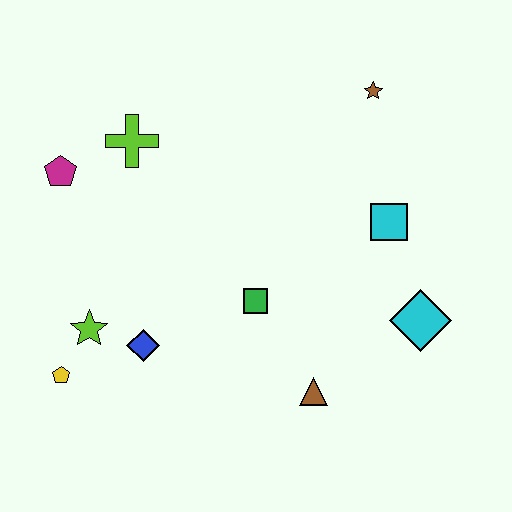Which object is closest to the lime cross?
The magenta pentagon is closest to the lime cross.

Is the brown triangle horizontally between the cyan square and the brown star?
No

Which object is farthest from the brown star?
The yellow pentagon is farthest from the brown star.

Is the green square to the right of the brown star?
No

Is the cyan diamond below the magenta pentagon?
Yes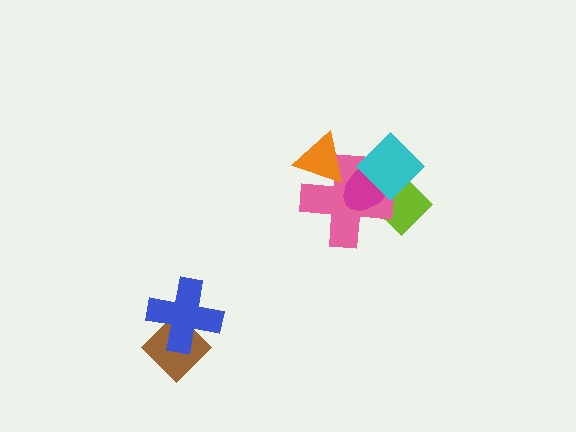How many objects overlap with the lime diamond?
3 objects overlap with the lime diamond.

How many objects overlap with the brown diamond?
1 object overlaps with the brown diamond.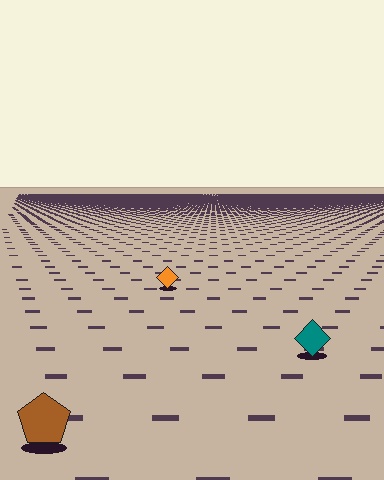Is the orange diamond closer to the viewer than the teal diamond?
No. The teal diamond is closer — you can tell from the texture gradient: the ground texture is coarser near it.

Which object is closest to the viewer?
The brown pentagon is closest. The texture marks near it are larger and more spread out.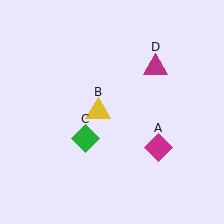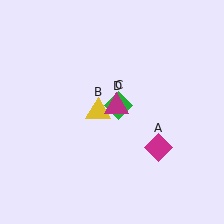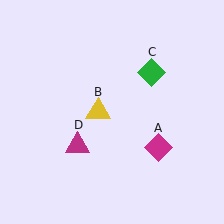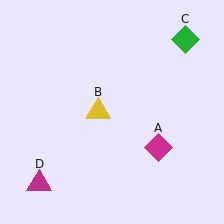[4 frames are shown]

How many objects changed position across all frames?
2 objects changed position: green diamond (object C), magenta triangle (object D).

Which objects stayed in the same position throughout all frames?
Magenta diamond (object A) and yellow triangle (object B) remained stationary.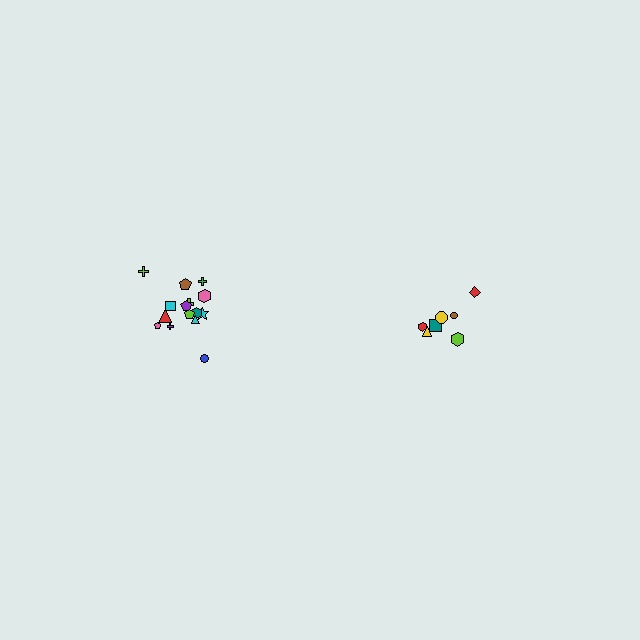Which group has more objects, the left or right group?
The left group.